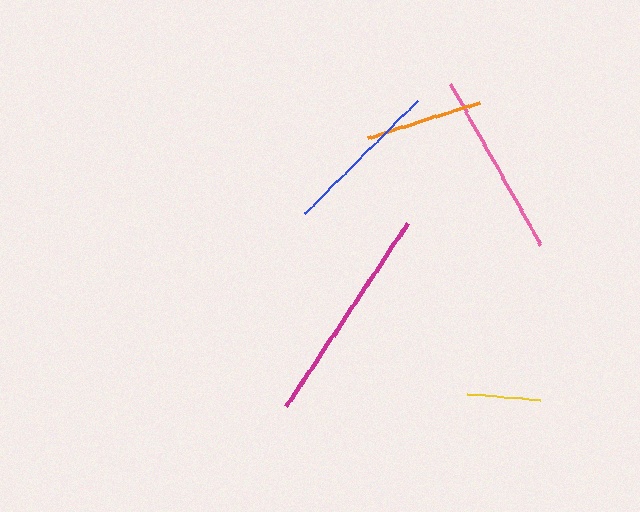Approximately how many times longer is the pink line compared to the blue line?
The pink line is approximately 1.2 times the length of the blue line.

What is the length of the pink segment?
The pink segment is approximately 185 pixels long.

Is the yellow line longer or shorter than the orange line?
The orange line is longer than the yellow line.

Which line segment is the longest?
The magenta line is the longest at approximately 221 pixels.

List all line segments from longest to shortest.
From longest to shortest: magenta, pink, blue, orange, yellow.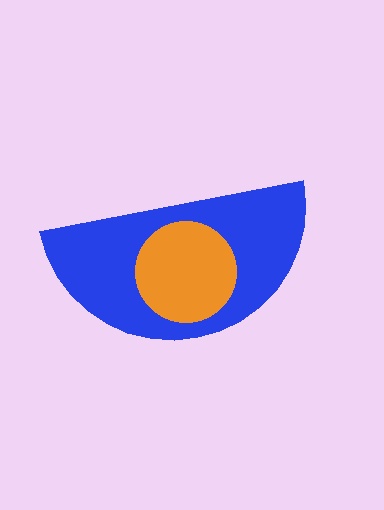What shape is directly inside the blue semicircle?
The orange circle.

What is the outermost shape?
The blue semicircle.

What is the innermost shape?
The orange circle.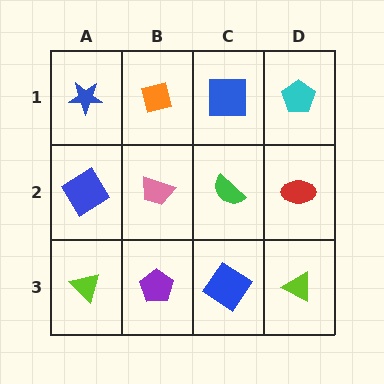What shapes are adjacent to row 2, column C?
A blue square (row 1, column C), a blue diamond (row 3, column C), a pink trapezoid (row 2, column B), a red ellipse (row 2, column D).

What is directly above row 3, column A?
A blue diamond.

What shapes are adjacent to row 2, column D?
A cyan pentagon (row 1, column D), a lime triangle (row 3, column D), a green semicircle (row 2, column C).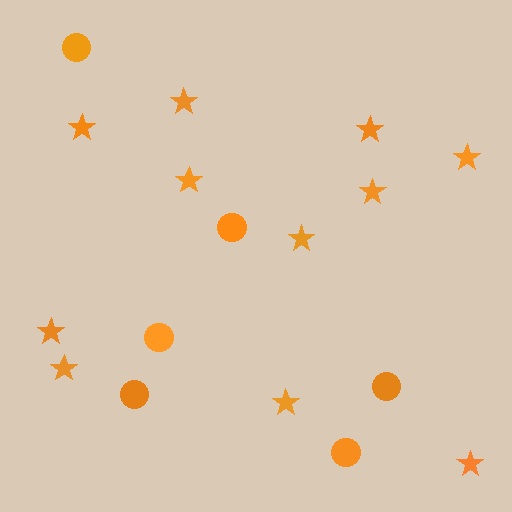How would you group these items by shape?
There are 2 groups: one group of circles (6) and one group of stars (11).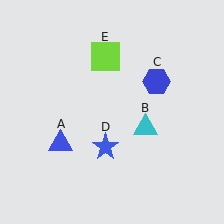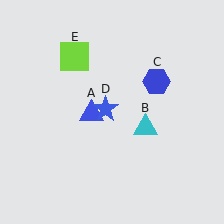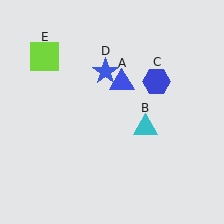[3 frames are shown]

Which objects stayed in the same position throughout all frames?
Cyan triangle (object B) and blue hexagon (object C) remained stationary.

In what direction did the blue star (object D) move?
The blue star (object D) moved up.